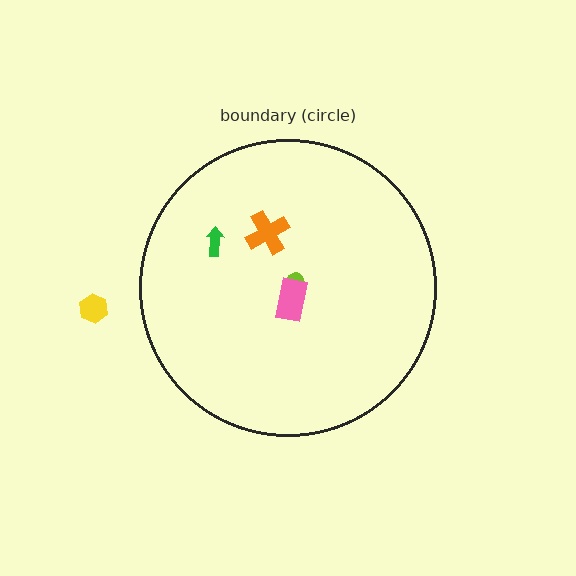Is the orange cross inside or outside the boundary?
Inside.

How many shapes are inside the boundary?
4 inside, 1 outside.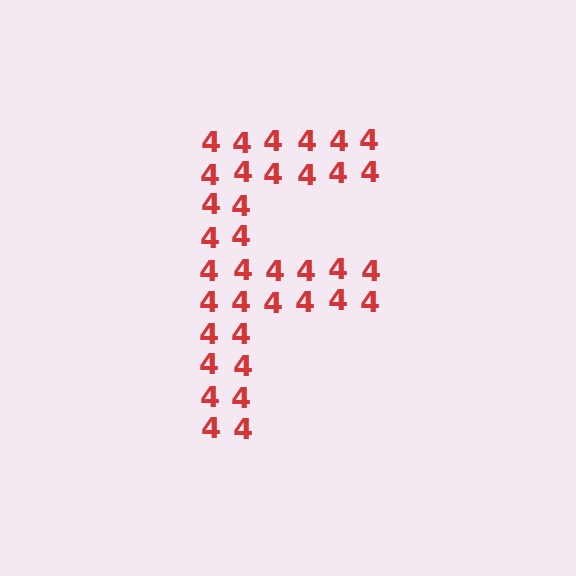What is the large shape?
The large shape is the letter F.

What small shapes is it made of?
It is made of small digit 4's.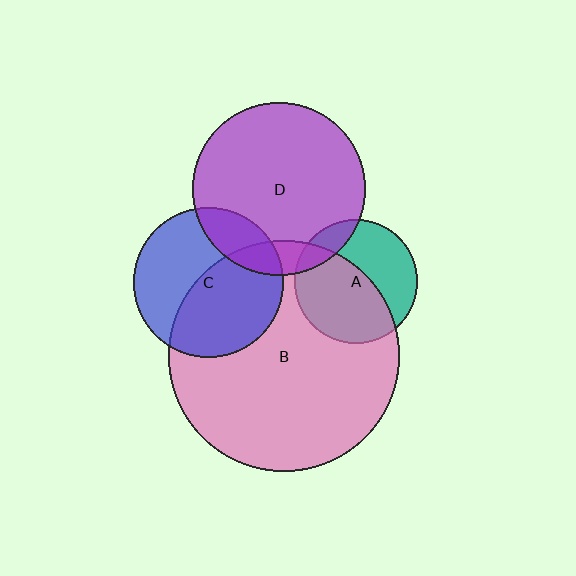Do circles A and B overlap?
Yes.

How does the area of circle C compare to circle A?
Approximately 1.5 times.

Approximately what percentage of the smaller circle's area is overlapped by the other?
Approximately 55%.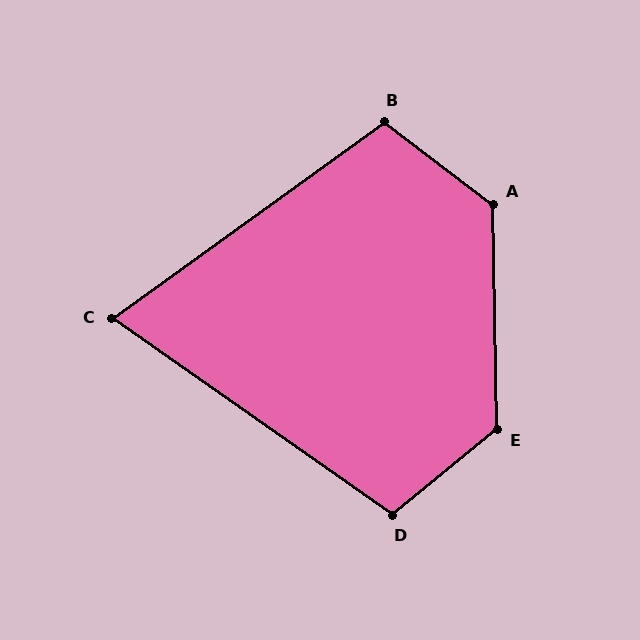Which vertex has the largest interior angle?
E, at approximately 128 degrees.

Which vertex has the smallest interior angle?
C, at approximately 71 degrees.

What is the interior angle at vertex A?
Approximately 128 degrees (obtuse).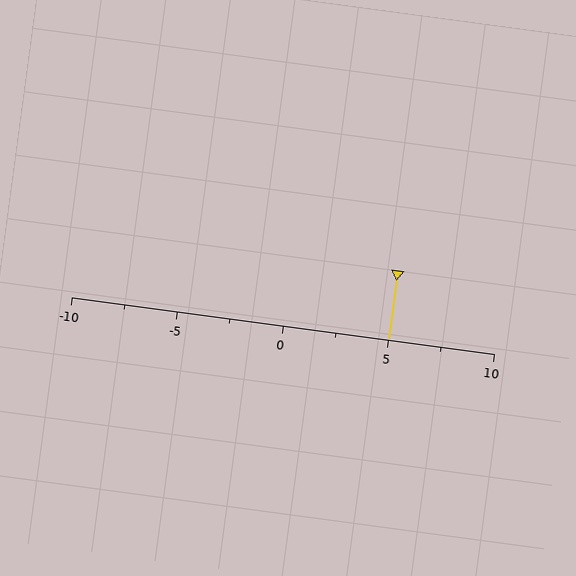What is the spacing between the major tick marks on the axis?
The major ticks are spaced 5 apart.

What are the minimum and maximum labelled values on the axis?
The axis runs from -10 to 10.